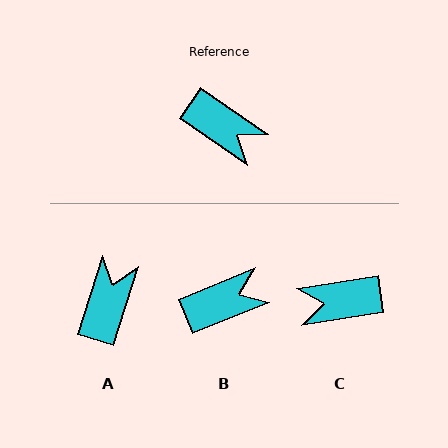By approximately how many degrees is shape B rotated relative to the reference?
Approximately 57 degrees counter-clockwise.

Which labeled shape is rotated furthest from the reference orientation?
C, about 137 degrees away.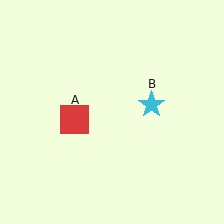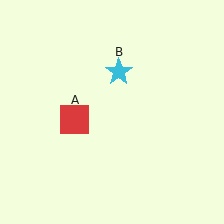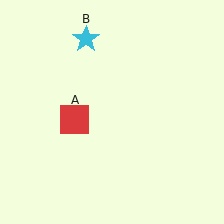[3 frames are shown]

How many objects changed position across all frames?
1 object changed position: cyan star (object B).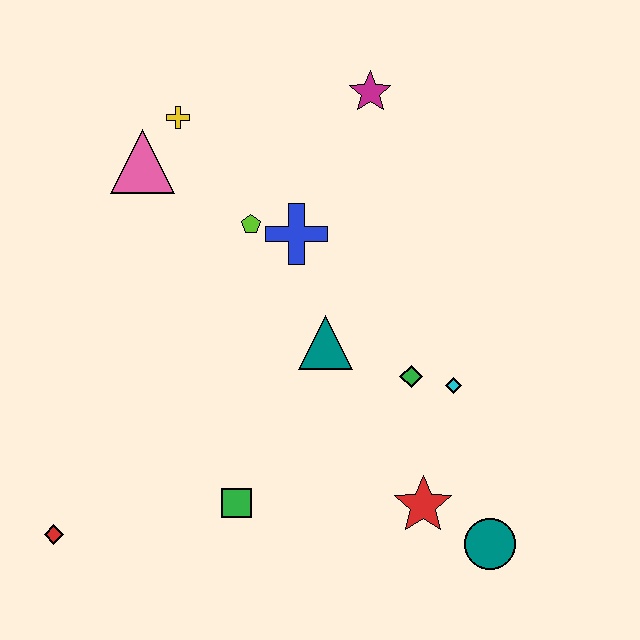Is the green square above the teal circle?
Yes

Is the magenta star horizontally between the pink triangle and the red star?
Yes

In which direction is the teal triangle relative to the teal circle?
The teal triangle is above the teal circle.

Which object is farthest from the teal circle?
The yellow cross is farthest from the teal circle.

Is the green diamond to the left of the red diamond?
No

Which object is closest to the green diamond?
The cyan diamond is closest to the green diamond.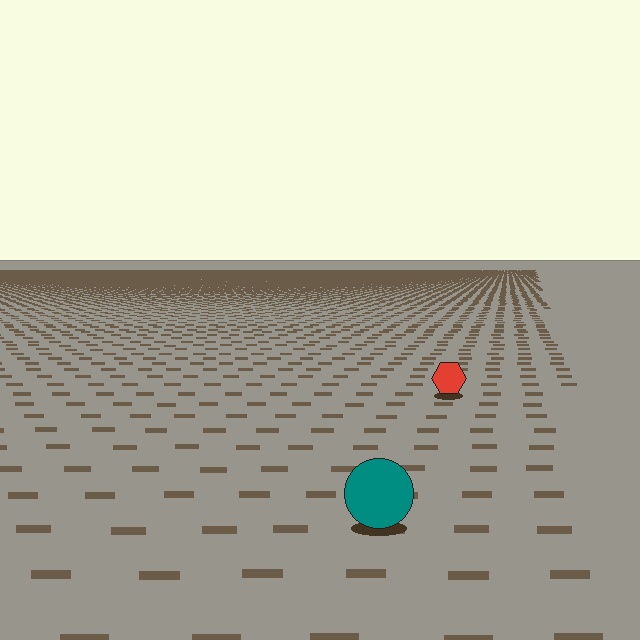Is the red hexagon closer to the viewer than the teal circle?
No. The teal circle is closer — you can tell from the texture gradient: the ground texture is coarser near it.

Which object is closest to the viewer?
The teal circle is closest. The texture marks near it are larger and more spread out.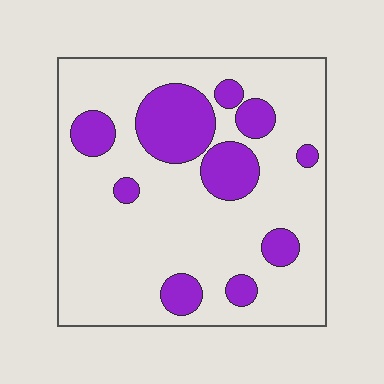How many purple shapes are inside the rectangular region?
10.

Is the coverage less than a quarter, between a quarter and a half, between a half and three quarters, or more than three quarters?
Less than a quarter.